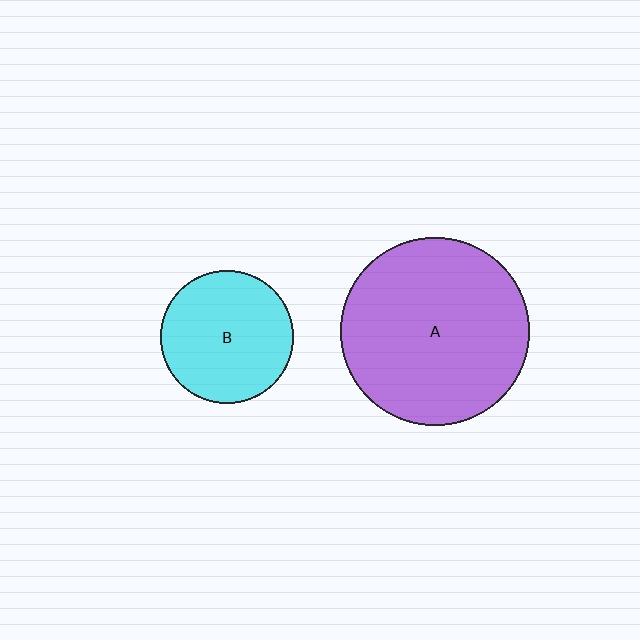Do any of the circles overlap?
No, none of the circles overlap.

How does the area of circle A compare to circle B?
Approximately 2.0 times.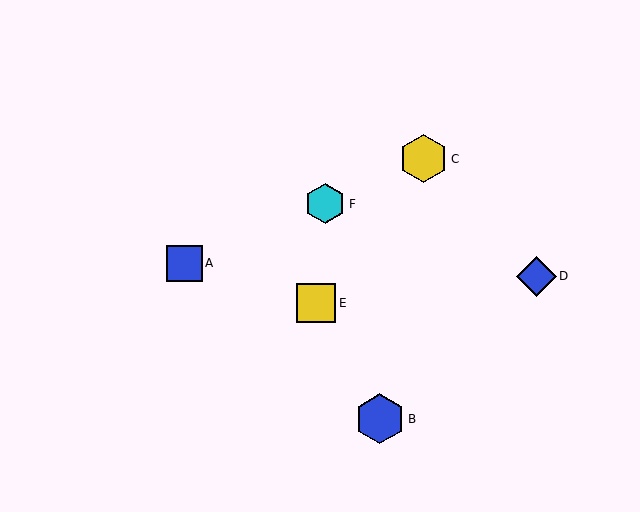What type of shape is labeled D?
Shape D is a blue diamond.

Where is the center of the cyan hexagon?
The center of the cyan hexagon is at (325, 204).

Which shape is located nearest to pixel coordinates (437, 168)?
The yellow hexagon (labeled C) at (424, 159) is nearest to that location.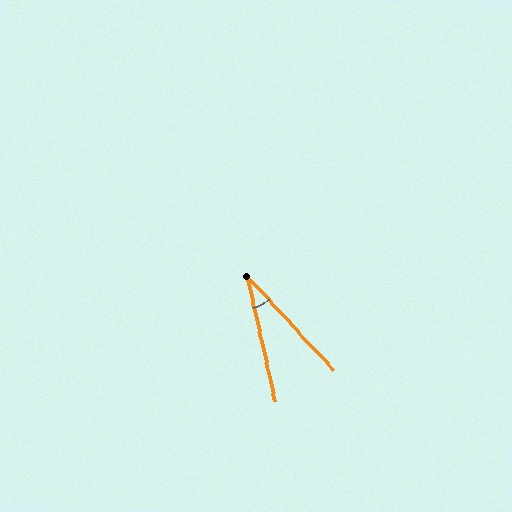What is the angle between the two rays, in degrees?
Approximately 30 degrees.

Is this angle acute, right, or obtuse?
It is acute.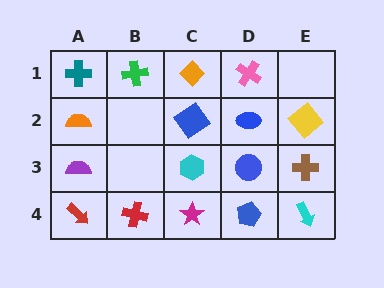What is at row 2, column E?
A yellow diamond.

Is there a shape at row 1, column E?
No, that cell is empty.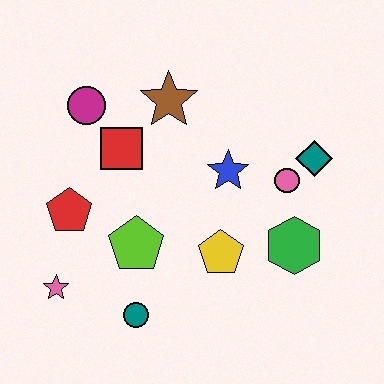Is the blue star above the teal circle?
Yes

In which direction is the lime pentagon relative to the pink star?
The lime pentagon is to the right of the pink star.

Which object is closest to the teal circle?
The lime pentagon is closest to the teal circle.